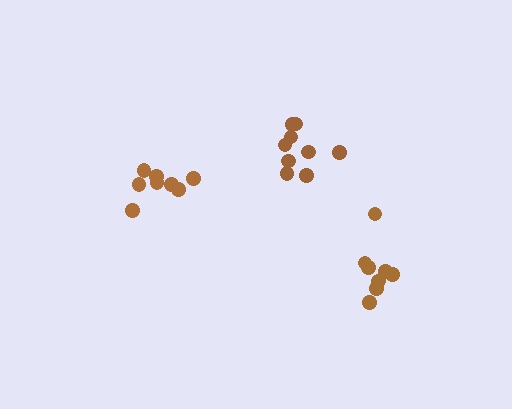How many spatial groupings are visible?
There are 3 spatial groupings.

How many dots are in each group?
Group 1: 8 dots, Group 2: 8 dots, Group 3: 9 dots (25 total).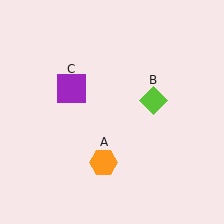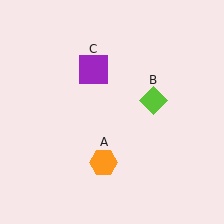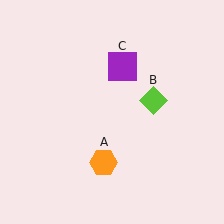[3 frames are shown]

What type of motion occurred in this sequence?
The purple square (object C) rotated clockwise around the center of the scene.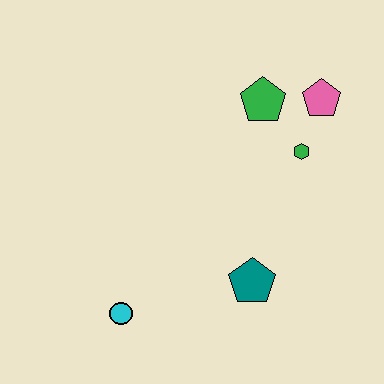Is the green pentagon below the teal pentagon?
No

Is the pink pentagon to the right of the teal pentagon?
Yes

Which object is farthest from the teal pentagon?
The pink pentagon is farthest from the teal pentagon.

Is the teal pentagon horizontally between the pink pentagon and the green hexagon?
No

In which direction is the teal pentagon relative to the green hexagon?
The teal pentagon is below the green hexagon.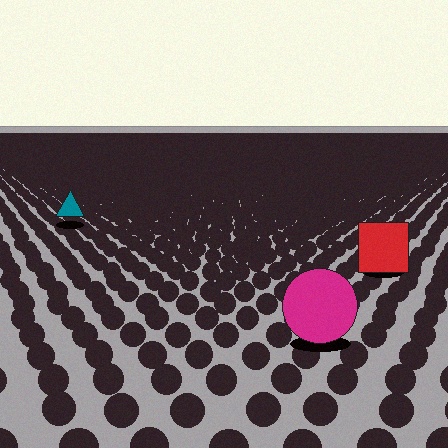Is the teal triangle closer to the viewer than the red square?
No. The red square is closer — you can tell from the texture gradient: the ground texture is coarser near it.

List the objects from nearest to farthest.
From nearest to farthest: the magenta circle, the red square, the teal triangle.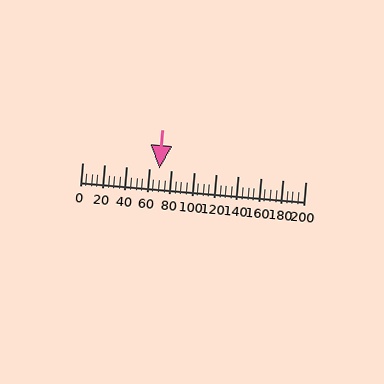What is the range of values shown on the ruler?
The ruler shows values from 0 to 200.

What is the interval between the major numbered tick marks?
The major tick marks are spaced 20 units apart.